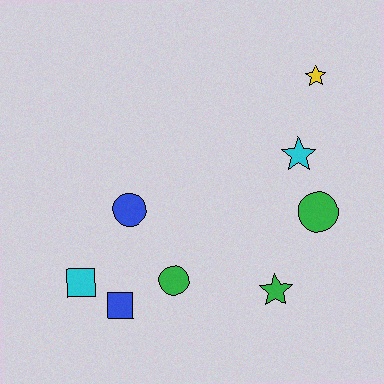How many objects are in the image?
There are 8 objects.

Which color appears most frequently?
Green, with 3 objects.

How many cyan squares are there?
There is 1 cyan square.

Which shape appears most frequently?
Circle, with 3 objects.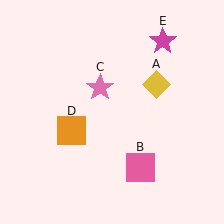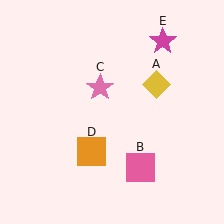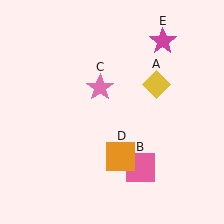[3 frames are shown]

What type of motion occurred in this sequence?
The orange square (object D) rotated counterclockwise around the center of the scene.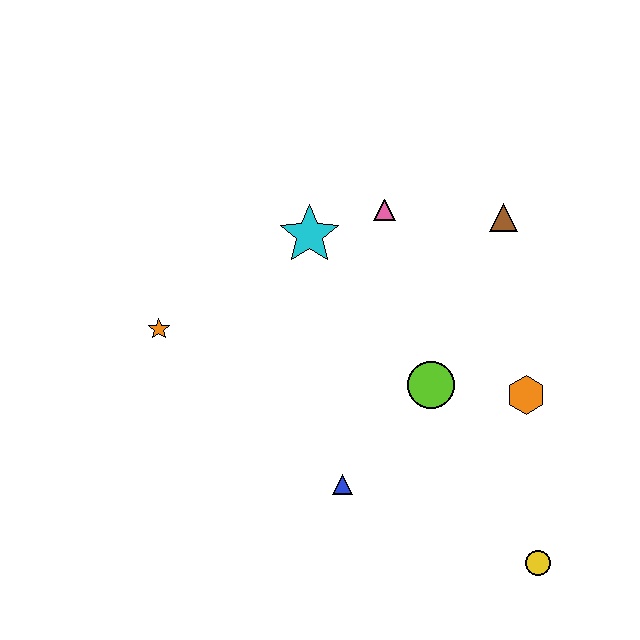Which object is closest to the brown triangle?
The pink triangle is closest to the brown triangle.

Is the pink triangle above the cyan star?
Yes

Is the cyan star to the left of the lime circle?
Yes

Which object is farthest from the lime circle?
The orange star is farthest from the lime circle.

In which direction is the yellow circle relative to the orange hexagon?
The yellow circle is below the orange hexagon.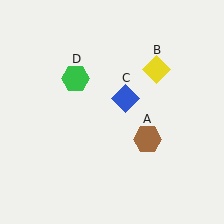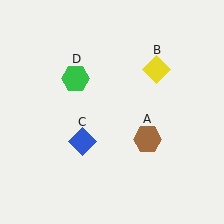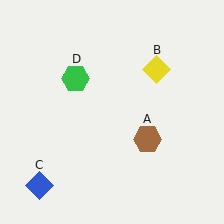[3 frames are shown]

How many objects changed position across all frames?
1 object changed position: blue diamond (object C).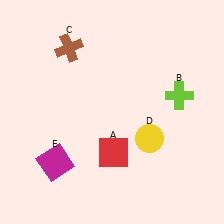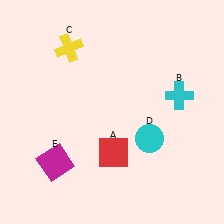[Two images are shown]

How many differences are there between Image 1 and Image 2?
There are 3 differences between the two images.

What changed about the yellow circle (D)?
In Image 1, D is yellow. In Image 2, it changed to cyan.